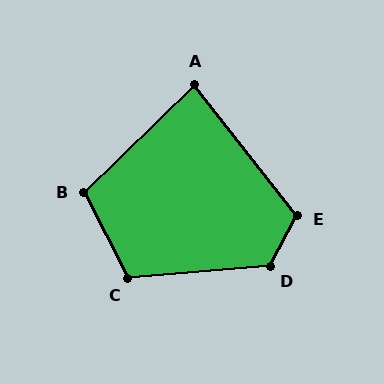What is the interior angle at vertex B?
Approximately 108 degrees (obtuse).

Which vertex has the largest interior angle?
D, at approximately 123 degrees.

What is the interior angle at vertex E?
Approximately 114 degrees (obtuse).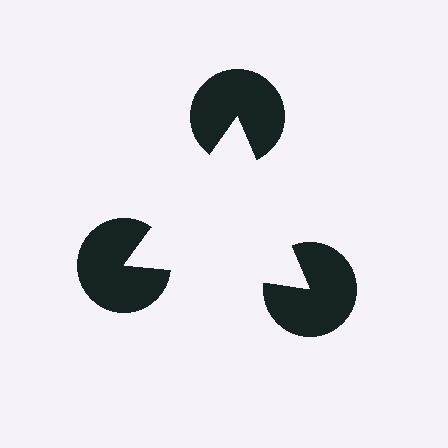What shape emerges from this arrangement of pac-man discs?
An illusory triangle — its edges are inferred from the aligned wedge cuts in the pac-man discs, not physically drawn.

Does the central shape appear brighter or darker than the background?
It typically appears slightly brighter than the background, even though no actual brightness change is drawn.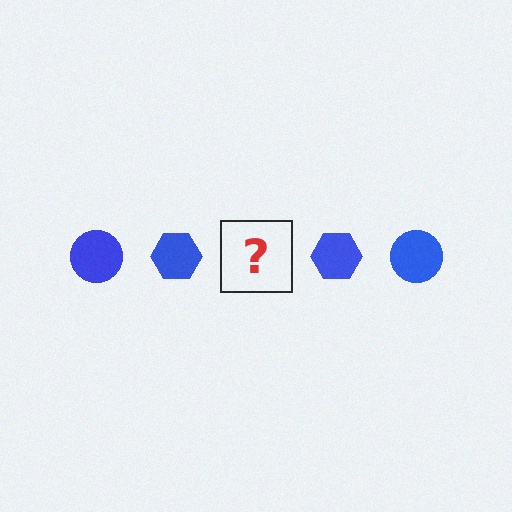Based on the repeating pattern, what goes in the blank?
The blank should be a blue circle.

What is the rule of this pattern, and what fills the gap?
The rule is that the pattern cycles through circle, hexagon shapes in blue. The gap should be filled with a blue circle.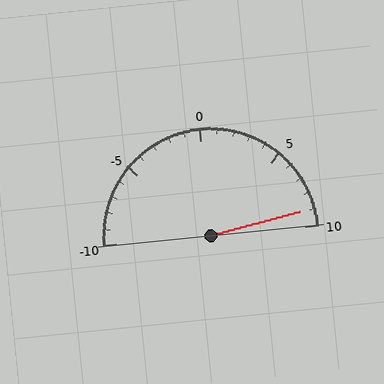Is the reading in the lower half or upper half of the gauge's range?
The reading is in the upper half of the range (-10 to 10).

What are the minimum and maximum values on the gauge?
The gauge ranges from -10 to 10.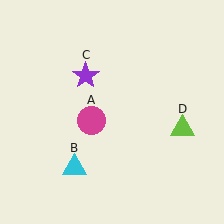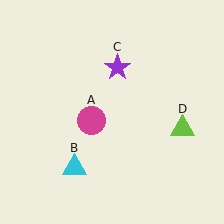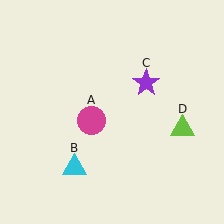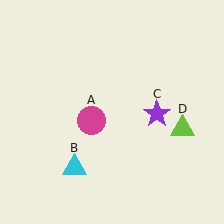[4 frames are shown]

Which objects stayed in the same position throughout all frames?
Magenta circle (object A) and cyan triangle (object B) and lime triangle (object D) remained stationary.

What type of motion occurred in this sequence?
The purple star (object C) rotated clockwise around the center of the scene.